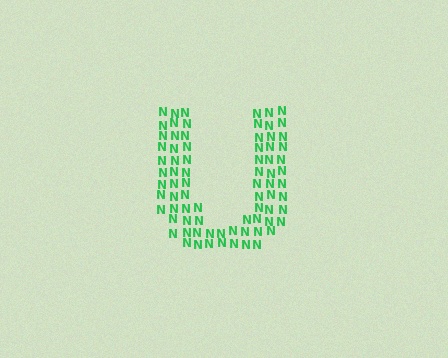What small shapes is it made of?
It is made of small letter N's.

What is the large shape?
The large shape is the letter U.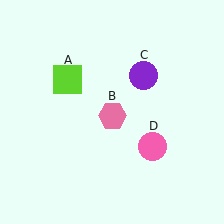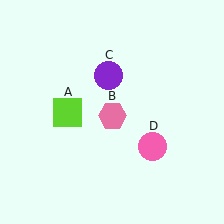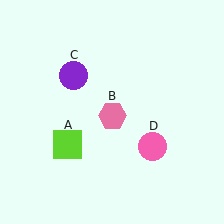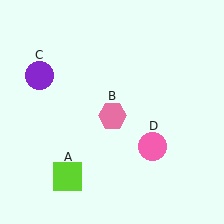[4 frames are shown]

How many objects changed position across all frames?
2 objects changed position: lime square (object A), purple circle (object C).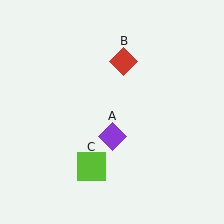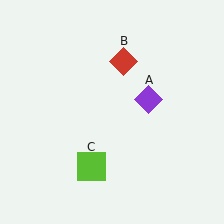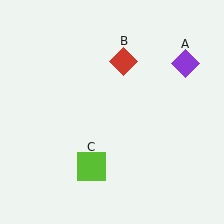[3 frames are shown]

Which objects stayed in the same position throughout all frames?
Red diamond (object B) and lime square (object C) remained stationary.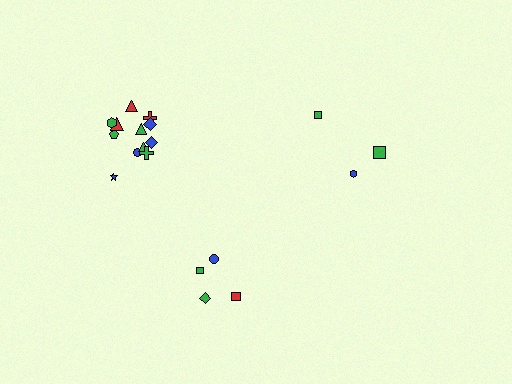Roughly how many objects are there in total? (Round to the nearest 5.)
Roughly 20 objects in total.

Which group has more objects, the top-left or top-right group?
The top-left group.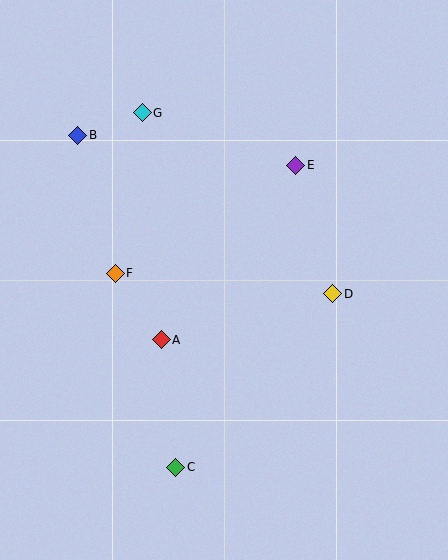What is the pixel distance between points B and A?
The distance between B and A is 221 pixels.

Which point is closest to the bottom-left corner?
Point C is closest to the bottom-left corner.